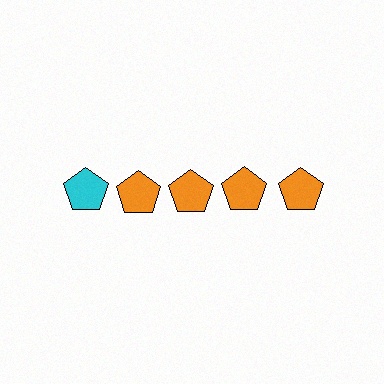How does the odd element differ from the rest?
It has a different color: cyan instead of orange.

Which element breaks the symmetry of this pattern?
The cyan pentagon in the top row, leftmost column breaks the symmetry. All other shapes are orange pentagons.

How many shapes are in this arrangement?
There are 5 shapes arranged in a grid pattern.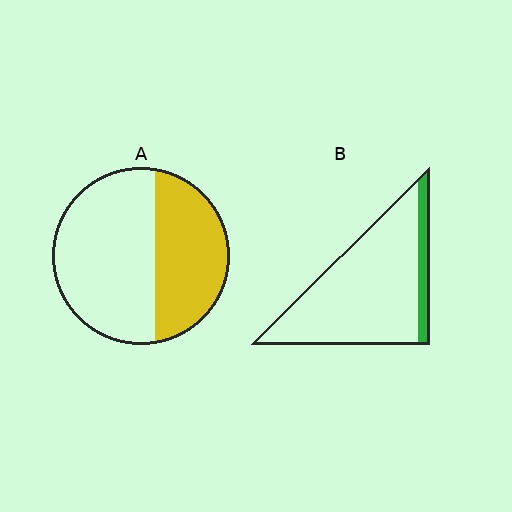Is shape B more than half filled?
No.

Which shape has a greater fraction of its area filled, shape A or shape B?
Shape A.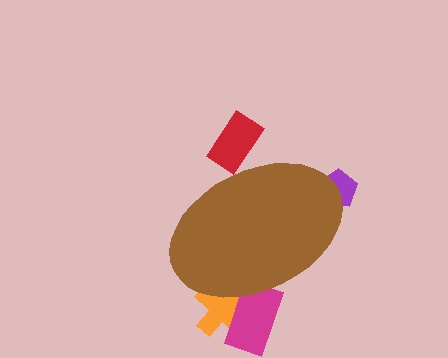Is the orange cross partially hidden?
Yes, the orange cross is partially hidden behind the brown ellipse.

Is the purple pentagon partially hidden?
Yes, the purple pentagon is partially hidden behind the brown ellipse.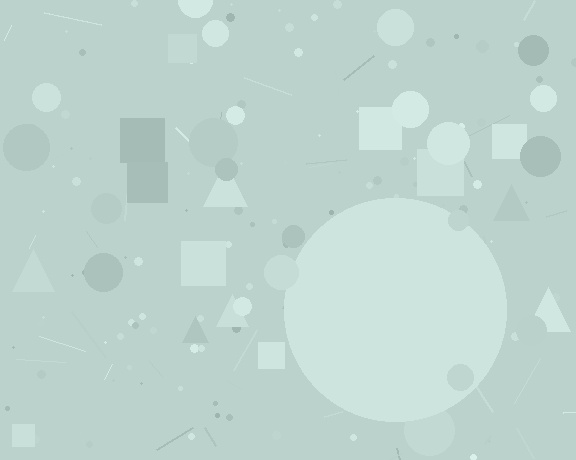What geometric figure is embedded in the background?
A circle is embedded in the background.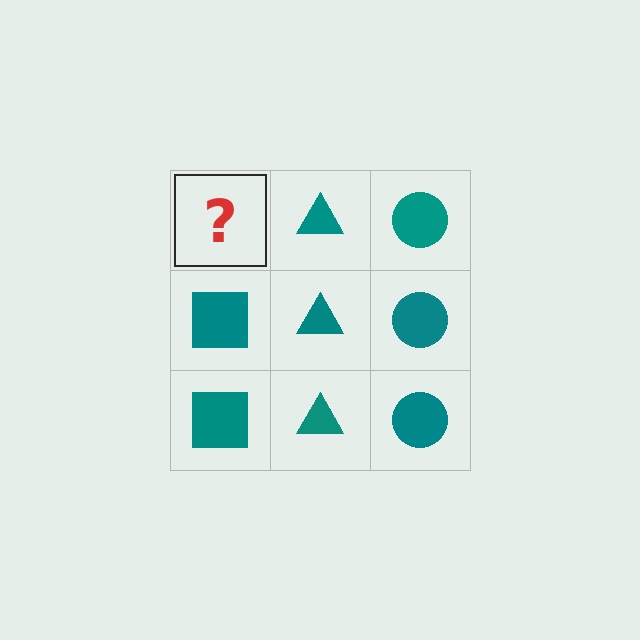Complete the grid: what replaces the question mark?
The question mark should be replaced with a teal square.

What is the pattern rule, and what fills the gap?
The rule is that each column has a consistent shape. The gap should be filled with a teal square.